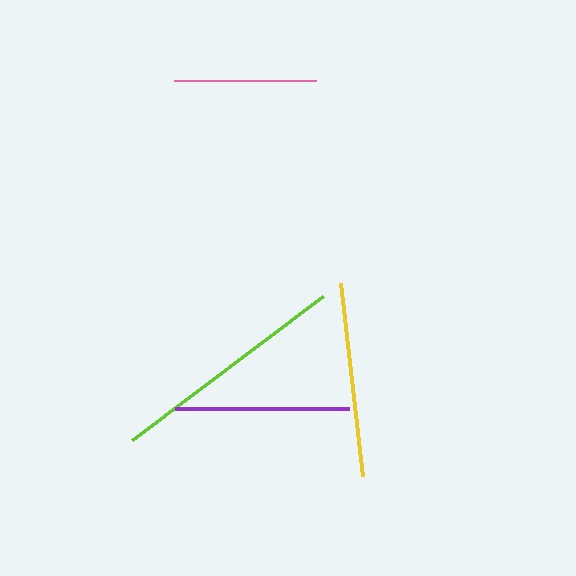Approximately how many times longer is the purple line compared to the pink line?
The purple line is approximately 1.2 times the length of the pink line.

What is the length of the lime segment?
The lime segment is approximately 239 pixels long.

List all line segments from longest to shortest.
From longest to shortest: lime, yellow, purple, pink.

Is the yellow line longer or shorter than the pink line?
The yellow line is longer than the pink line.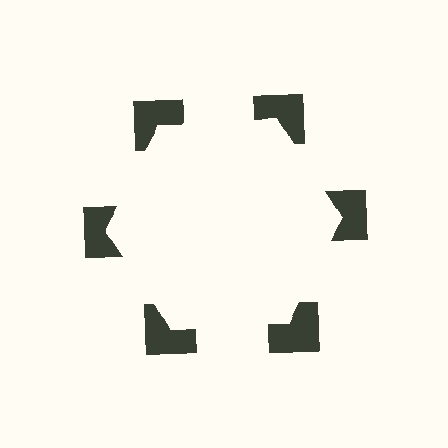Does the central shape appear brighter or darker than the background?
It typically appears slightly brighter than the background, even though no actual brightness change is drawn.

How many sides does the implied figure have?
6 sides.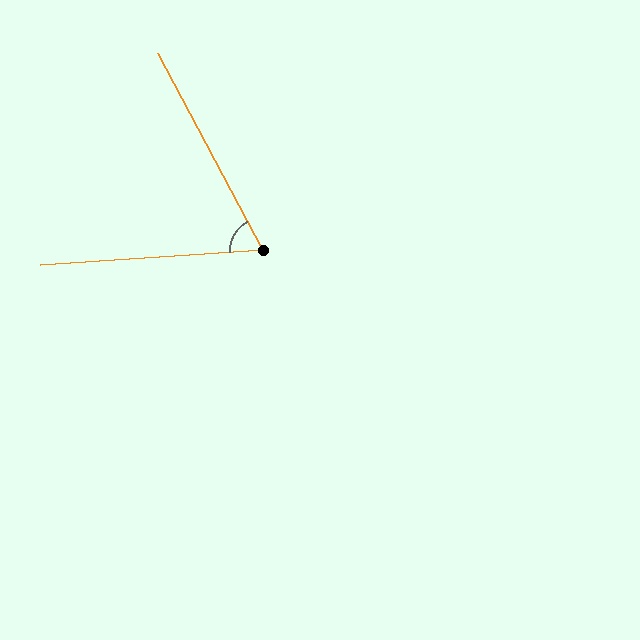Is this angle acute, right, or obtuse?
It is acute.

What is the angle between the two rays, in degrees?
Approximately 66 degrees.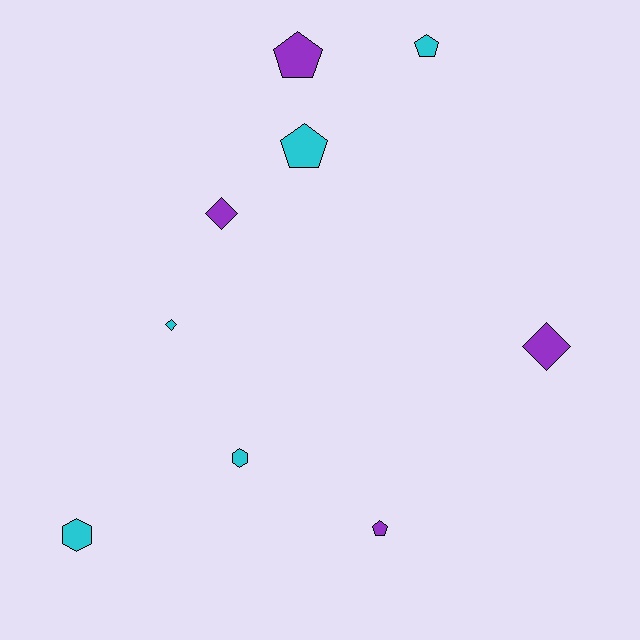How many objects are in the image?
There are 9 objects.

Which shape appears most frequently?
Pentagon, with 4 objects.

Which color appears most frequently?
Cyan, with 5 objects.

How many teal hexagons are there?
There are no teal hexagons.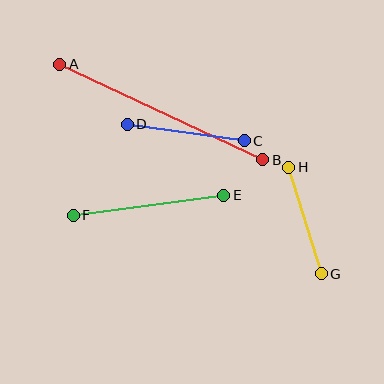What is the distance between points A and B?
The distance is approximately 225 pixels.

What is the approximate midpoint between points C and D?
The midpoint is at approximately (186, 132) pixels.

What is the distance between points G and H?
The distance is approximately 112 pixels.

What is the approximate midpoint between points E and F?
The midpoint is at approximately (148, 205) pixels.